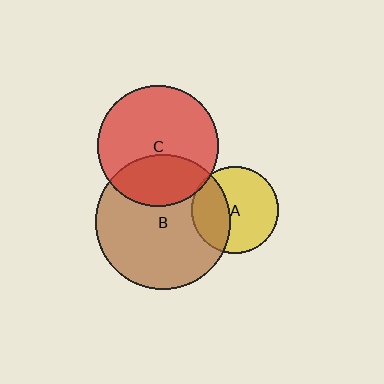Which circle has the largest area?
Circle B (brown).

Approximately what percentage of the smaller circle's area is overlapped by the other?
Approximately 35%.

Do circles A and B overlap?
Yes.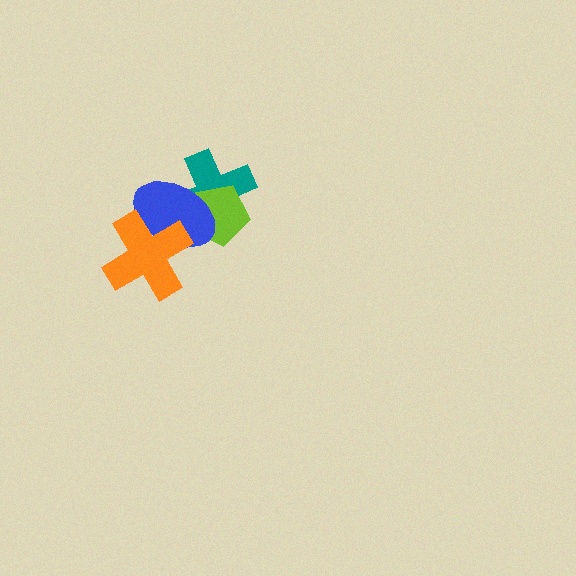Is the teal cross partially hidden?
Yes, it is partially covered by another shape.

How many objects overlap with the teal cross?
2 objects overlap with the teal cross.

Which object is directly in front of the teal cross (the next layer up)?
The lime pentagon is directly in front of the teal cross.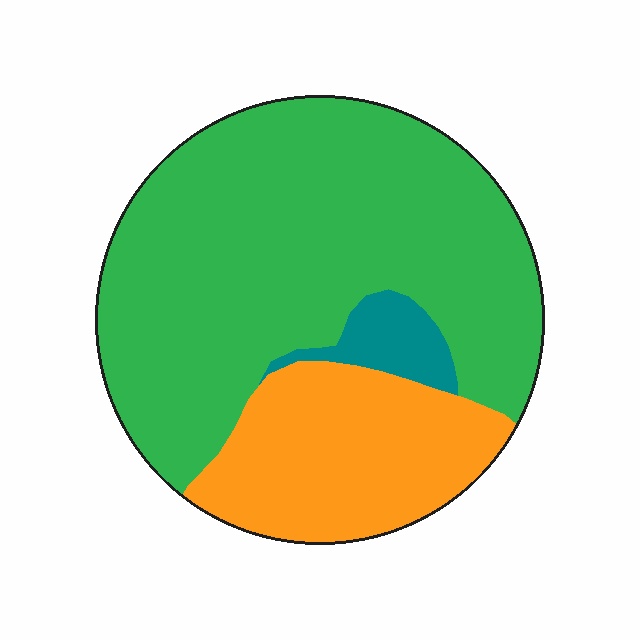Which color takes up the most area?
Green, at roughly 70%.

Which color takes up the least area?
Teal, at roughly 5%.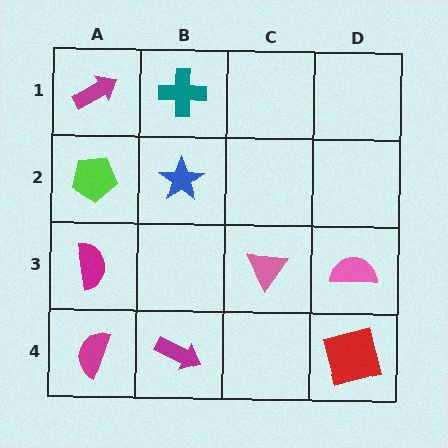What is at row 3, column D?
A pink semicircle.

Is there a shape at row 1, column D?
No, that cell is empty.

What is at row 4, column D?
A red square.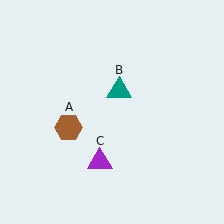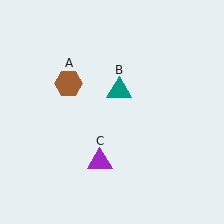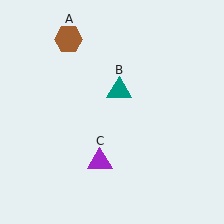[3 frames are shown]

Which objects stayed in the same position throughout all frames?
Teal triangle (object B) and purple triangle (object C) remained stationary.